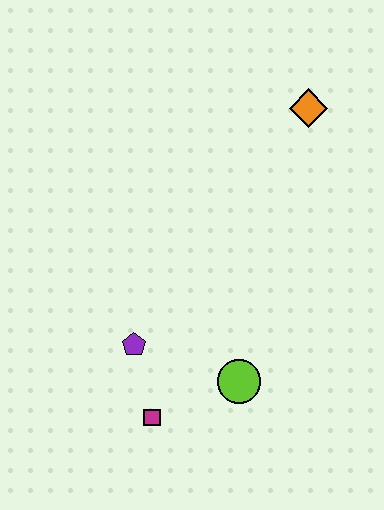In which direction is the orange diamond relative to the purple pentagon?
The orange diamond is above the purple pentagon.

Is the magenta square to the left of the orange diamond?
Yes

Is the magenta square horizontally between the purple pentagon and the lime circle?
Yes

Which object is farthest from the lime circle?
The orange diamond is farthest from the lime circle.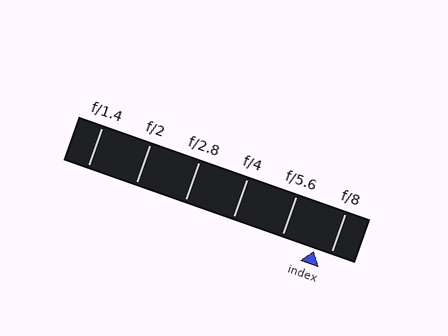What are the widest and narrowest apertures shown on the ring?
The widest aperture shown is f/1.4 and the narrowest is f/8.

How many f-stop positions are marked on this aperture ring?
There are 6 f-stop positions marked.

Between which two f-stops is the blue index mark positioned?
The index mark is between f/5.6 and f/8.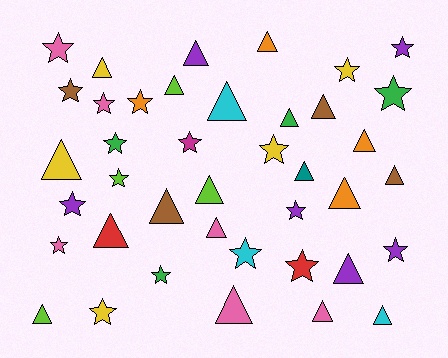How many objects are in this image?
There are 40 objects.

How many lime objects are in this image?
There are 4 lime objects.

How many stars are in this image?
There are 19 stars.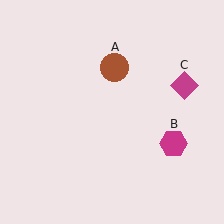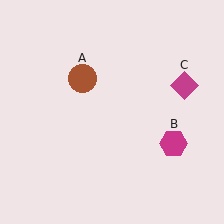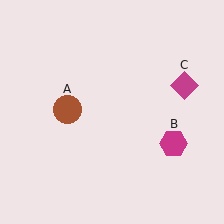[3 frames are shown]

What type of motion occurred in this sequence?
The brown circle (object A) rotated counterclockwise around the center of the scene.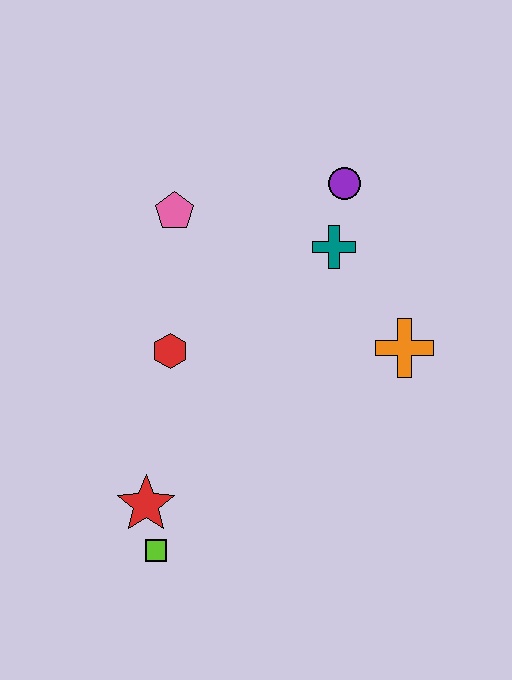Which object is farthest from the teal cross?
The lime square is farthest from the teal cross.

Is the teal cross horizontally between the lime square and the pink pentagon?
No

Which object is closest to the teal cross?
The purple circle is closest to the teal cross.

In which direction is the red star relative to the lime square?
The red star is above the lime square.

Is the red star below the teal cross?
Yes